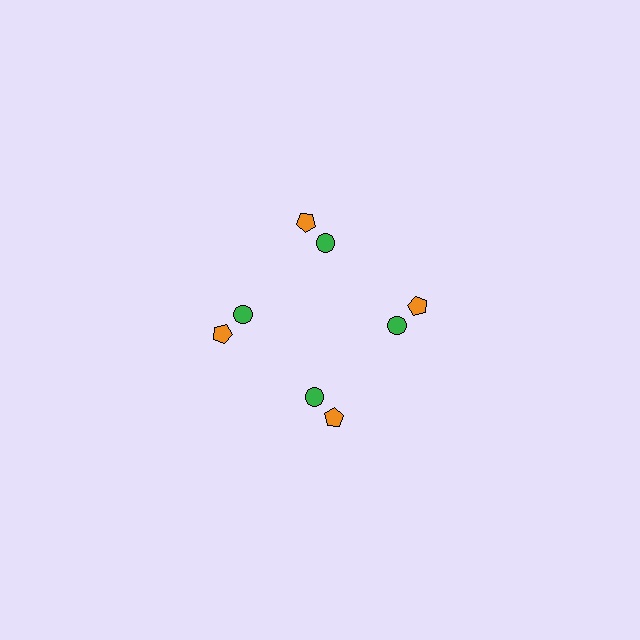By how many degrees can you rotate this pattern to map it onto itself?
The pattern maps onto itself every 90 degrees of rotation.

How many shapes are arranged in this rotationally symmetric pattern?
There are 8 shapes, arranged in 4 groups of 2.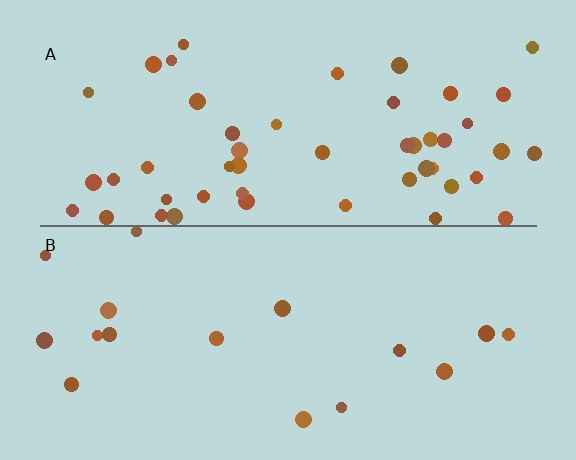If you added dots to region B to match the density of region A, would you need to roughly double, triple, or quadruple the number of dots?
Approximately triple.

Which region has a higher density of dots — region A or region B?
A (the top).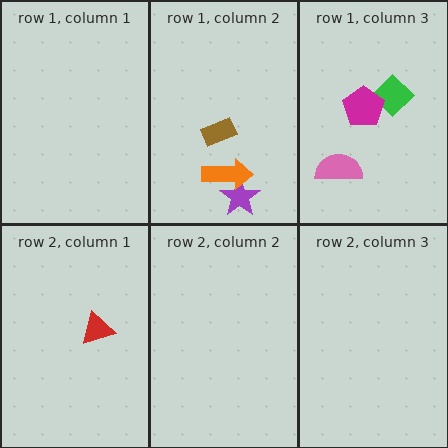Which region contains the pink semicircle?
The row 1, column 3 region.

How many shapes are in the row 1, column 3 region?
3.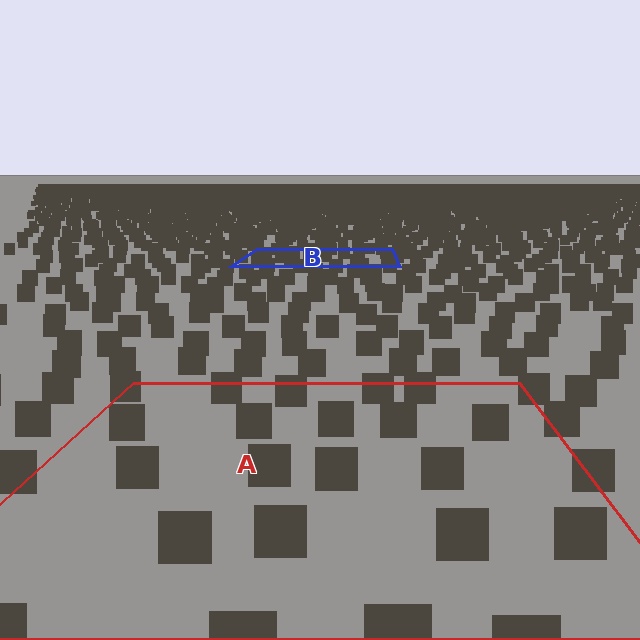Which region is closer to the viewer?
Region A is closer. The texture elements there are larger and more spread out.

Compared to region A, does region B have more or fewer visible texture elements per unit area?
Region B has more texture elements per unit area — they are packed more densely because it is farther away.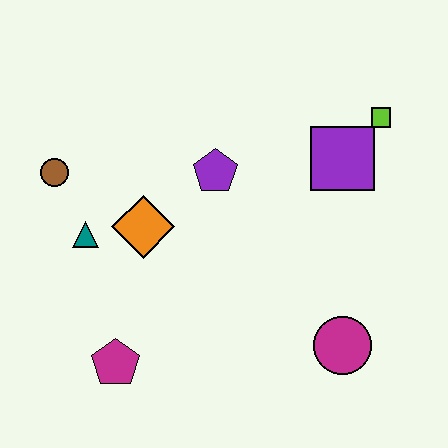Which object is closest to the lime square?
The purple square is closest to the lime square.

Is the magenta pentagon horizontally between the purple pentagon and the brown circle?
Yes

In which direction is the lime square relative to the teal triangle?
The lime square is to the right of the teal triangle.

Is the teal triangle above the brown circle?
No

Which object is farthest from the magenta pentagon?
The lime square is farthest from the magenta pentagon.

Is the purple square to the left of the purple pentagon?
No